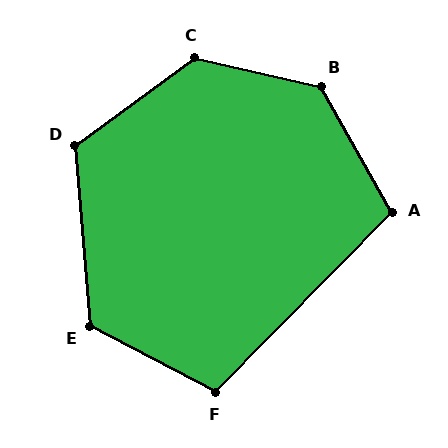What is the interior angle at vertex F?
Approximately 107 degrees (obtuse).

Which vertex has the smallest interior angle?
A, at approximately 106 degrees.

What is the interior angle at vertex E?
Approximately 123 degrees (obtuse).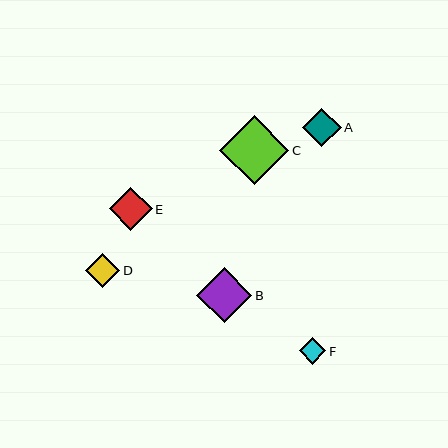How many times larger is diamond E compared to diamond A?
Diamond E is approximately 1.1 times the size of diamond A.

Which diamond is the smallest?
Diamond F is the smallest with a size of approximately 26 pixels.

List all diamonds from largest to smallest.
From largest to smallest: C, B, E, A, D, F.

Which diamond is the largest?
Diamond C is the largest with a size of approximately 69 pixels.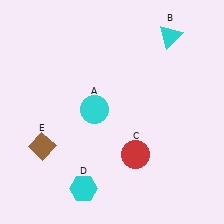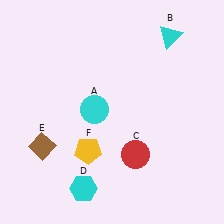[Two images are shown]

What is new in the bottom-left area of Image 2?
A yellow pentagon (F) was added in the bottom-left area of Image 2.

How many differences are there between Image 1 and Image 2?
There is 1 difference between the two images.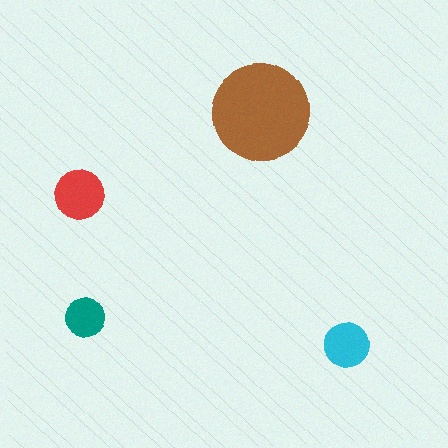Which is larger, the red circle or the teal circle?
The red one.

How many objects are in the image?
There are 4 objects in the image.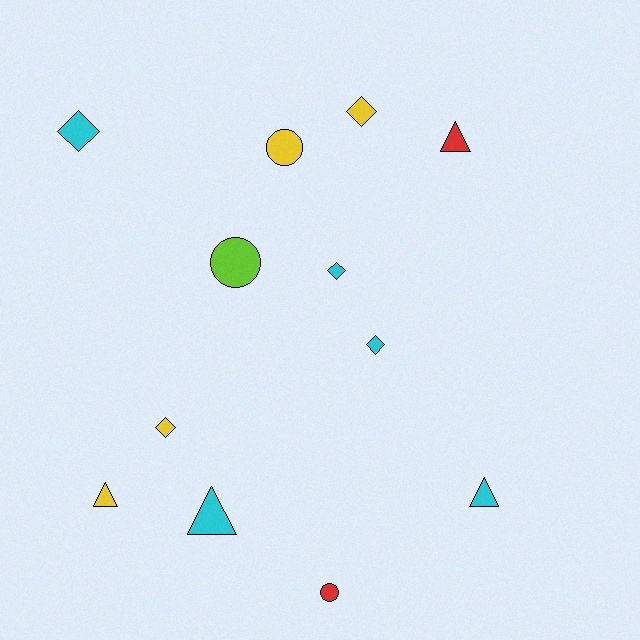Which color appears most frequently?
Cyan, with 5 objects.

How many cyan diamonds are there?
There are 3 cyan diamonds.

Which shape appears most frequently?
Diamond, with 5 objects.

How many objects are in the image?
There are 12 objects.